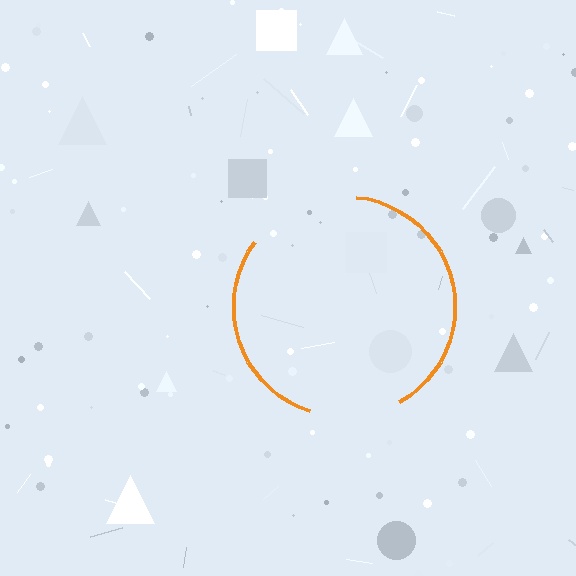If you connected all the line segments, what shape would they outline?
They would outline a circle.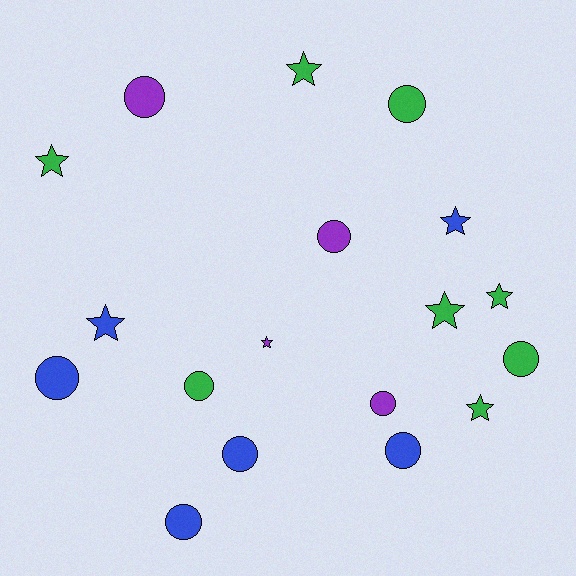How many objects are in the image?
There are 18 objects.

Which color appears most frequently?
Green, with 8 objects.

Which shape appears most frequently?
Circle, with 10 objects.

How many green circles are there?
There are 3 green circles.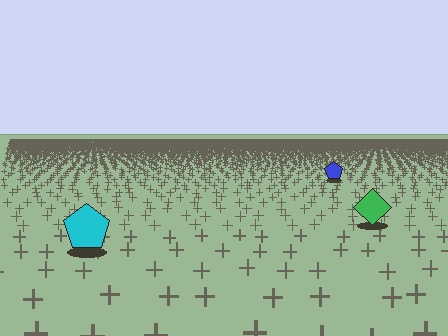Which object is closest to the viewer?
The cyan pentagon is closest. The texture marks near it are larger and more spread out.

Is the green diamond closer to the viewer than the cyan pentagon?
No. The cyan pentagon is closer — you can tell from the texture gradient: the ground texture is coarser near it.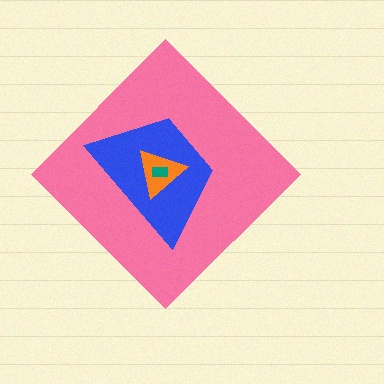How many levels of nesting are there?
4.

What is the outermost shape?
The pink diamond.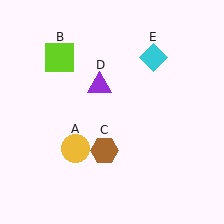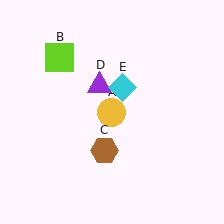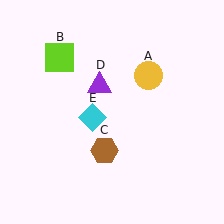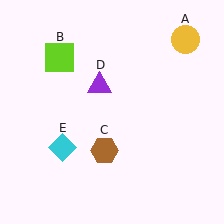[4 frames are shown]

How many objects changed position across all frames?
2 objects changed position: yellow circle (object A), cyan diamond (object E).